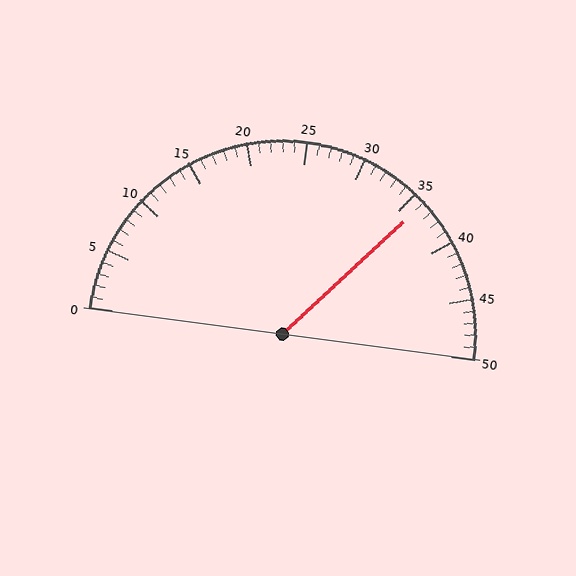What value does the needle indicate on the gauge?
The needle indicates approximately 36.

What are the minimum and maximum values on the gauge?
The gauge ranges from 0 to 50.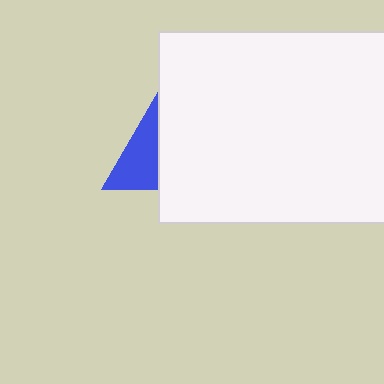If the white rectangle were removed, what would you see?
You would see the complete blue triangle.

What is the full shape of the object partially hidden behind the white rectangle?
The partially hidden object is a blue triangle.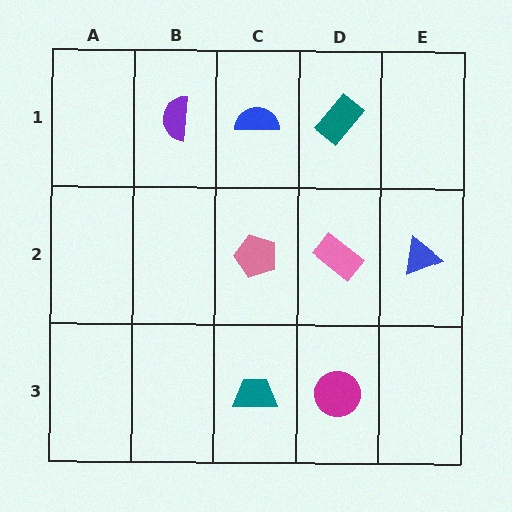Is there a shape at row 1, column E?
No, that cell is empty.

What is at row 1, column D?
A teal rectangle.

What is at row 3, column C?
A teal trapezoid.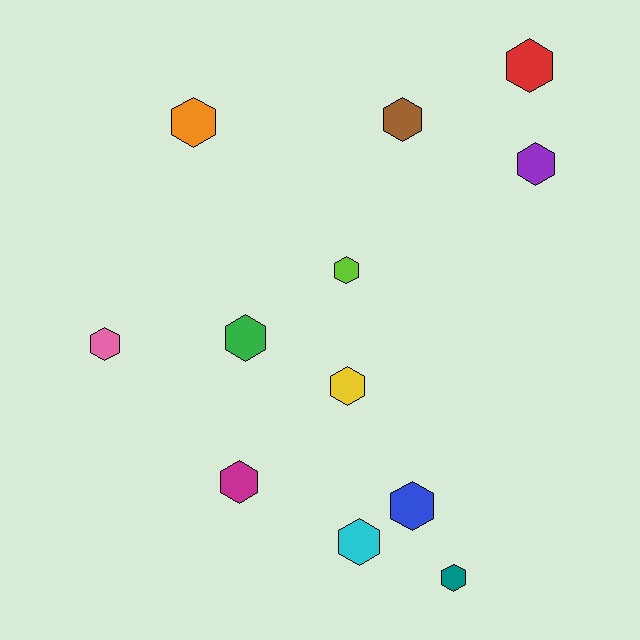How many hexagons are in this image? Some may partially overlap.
There are 12 hexagons.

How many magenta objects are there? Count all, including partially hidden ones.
There is 1 magenta object.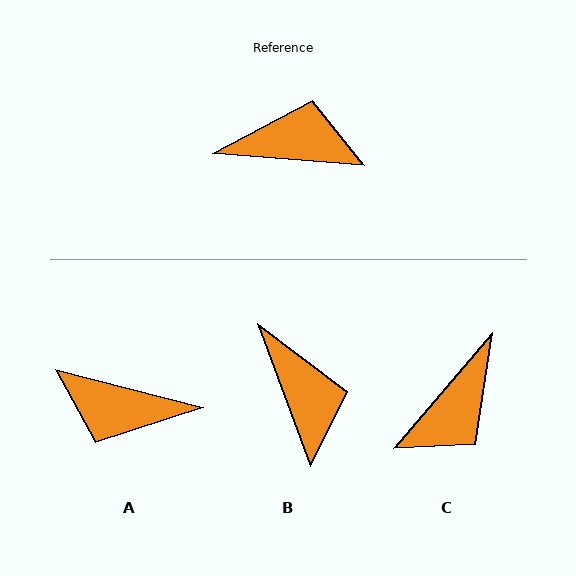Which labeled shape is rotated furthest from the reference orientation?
A, about 170 degrees away.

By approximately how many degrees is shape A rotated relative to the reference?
Approximately 170 degrees counter-clockwise.